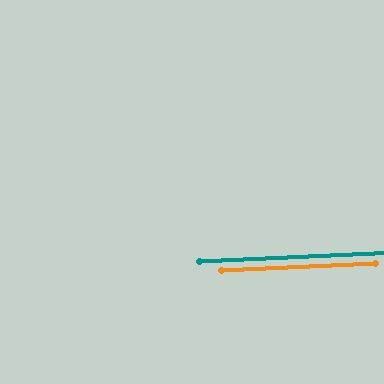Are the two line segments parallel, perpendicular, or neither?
Parallel — their directions differ by only 0.1°.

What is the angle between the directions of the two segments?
Approximately 0 degrees.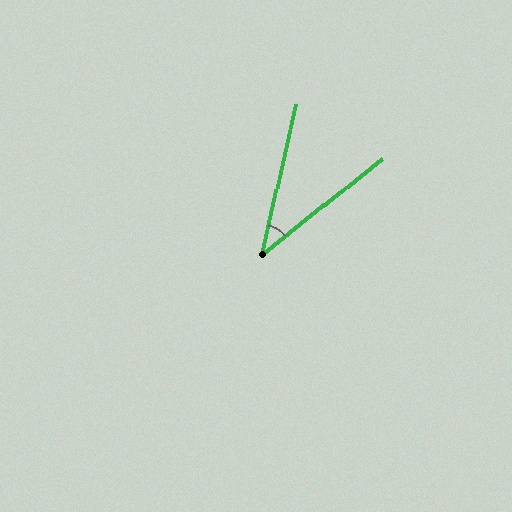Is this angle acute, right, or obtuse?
It is acute.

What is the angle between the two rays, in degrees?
Approximately 38 degrees.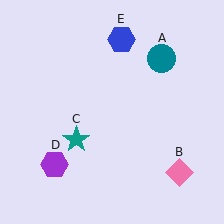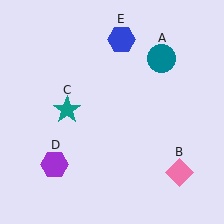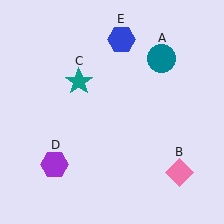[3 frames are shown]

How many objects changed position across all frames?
1 object changed position: teal star (object C).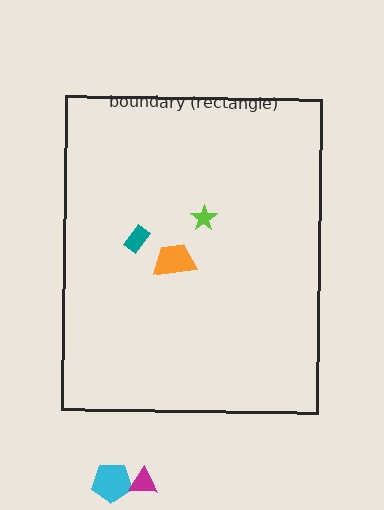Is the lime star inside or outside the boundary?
Inside.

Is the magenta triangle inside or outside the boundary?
Outside.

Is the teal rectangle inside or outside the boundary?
Inside.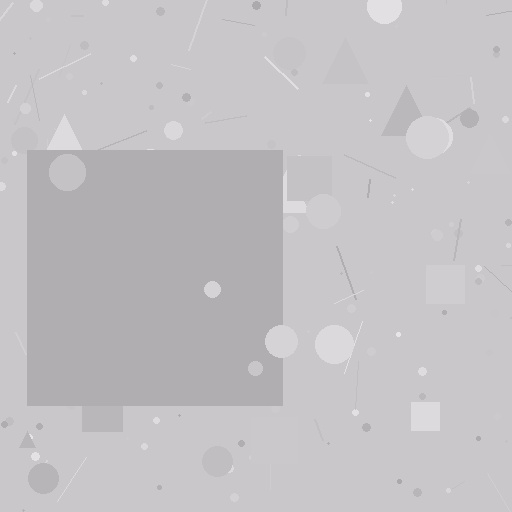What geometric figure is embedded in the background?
A square is embedded in the background.